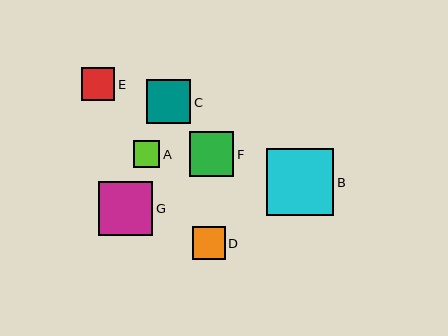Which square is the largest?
Square B is the largest with a size of approximately 67 pixels.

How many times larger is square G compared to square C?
Square G is approximately 1.2 times the size of square C.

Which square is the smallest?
Square A is the smallest with a size of approximately 27 pixels.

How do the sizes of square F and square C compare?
Square F and square C are approximately the same size.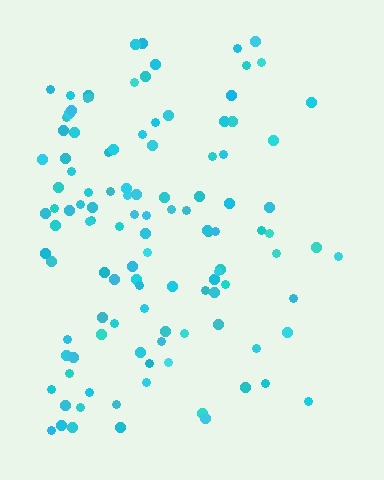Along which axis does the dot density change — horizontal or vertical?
Horizontal.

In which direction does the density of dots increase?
From right to left, with the left side densest.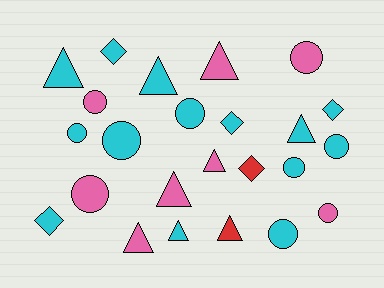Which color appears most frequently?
Cyan, with 14 objects.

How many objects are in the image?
There are 24 objects.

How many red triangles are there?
There is 1 red triangle.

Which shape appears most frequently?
Circle, with 10 objects.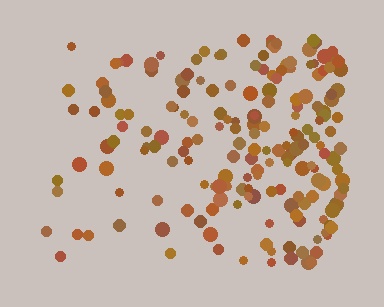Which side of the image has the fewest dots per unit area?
The left.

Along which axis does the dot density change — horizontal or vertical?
Horizontal.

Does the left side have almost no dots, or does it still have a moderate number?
Still a moderate number, just noticeably fewer than the right.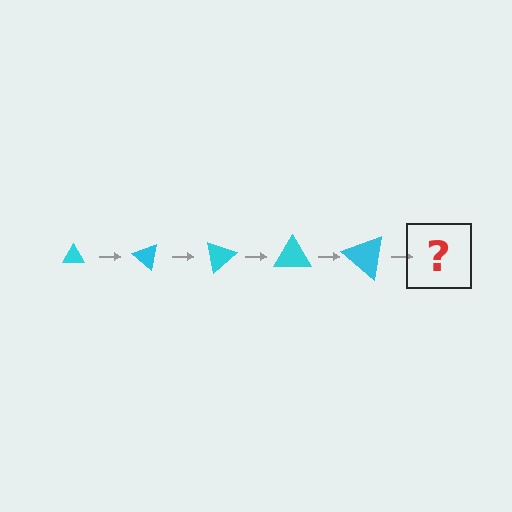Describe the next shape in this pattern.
It should be a triangle, larger than the previous one and rotated 200 degrees from the start.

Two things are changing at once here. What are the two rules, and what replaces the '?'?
The two rules are that the triangle grows larger each step and it rotates 40 degrees each step. The '?' should be a triangle, larger than the previous one and rotated 200 degrees from the start.